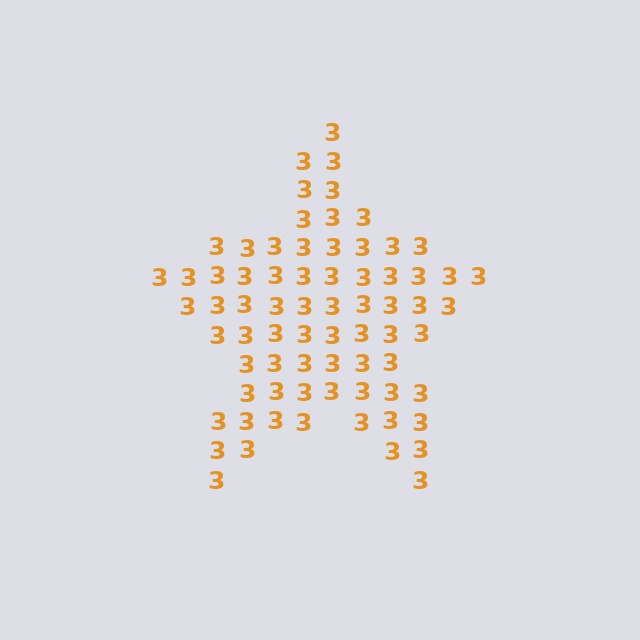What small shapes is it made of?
It is made of small digit 3's.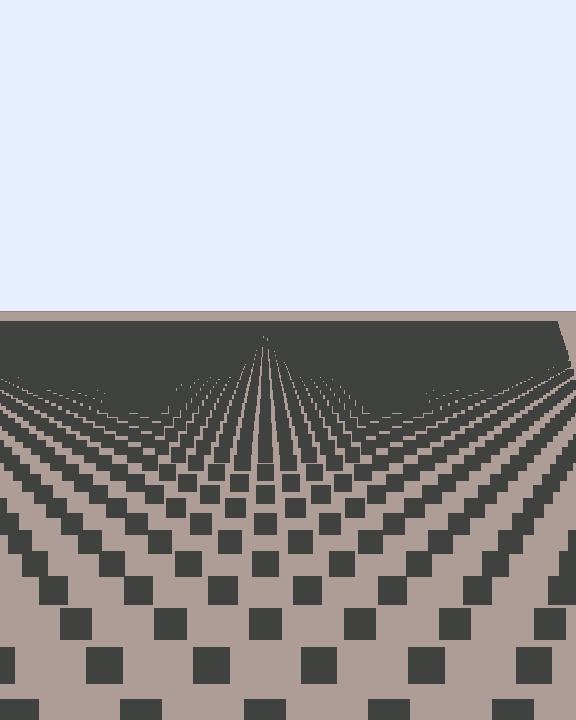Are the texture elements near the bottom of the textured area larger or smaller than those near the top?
Larger. Near the bottom, elements are closer to the viewer and appear at a bigger on-screen size.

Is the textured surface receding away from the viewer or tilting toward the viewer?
The surface is receding away from the viewer. Texture elements get smaller and denser toward the top.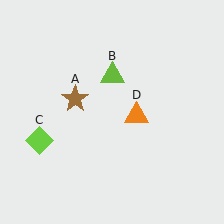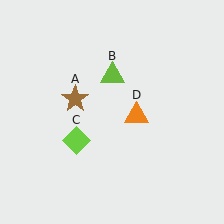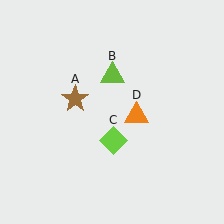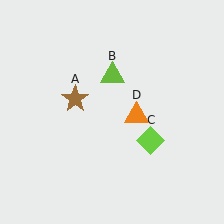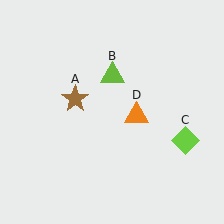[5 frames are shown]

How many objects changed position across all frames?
1 object changed position: lime diamond (object C).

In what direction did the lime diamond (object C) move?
The lime diamond (object C) moved right.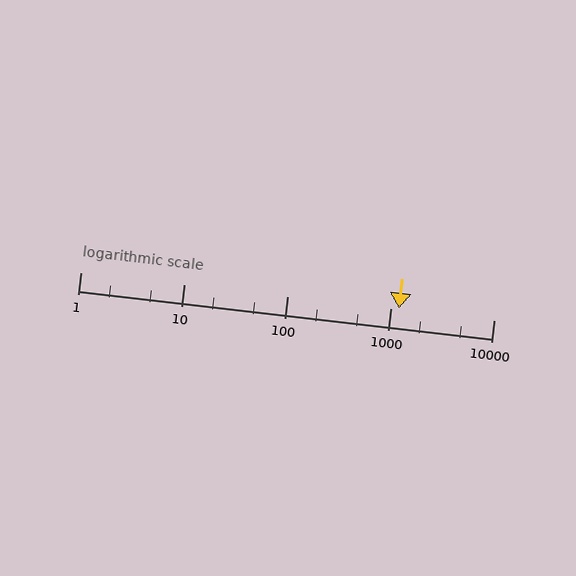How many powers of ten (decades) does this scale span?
The scale spans 4 decades, from 1 to 10000.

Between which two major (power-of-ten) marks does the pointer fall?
The pointer is between 1000 and 10000.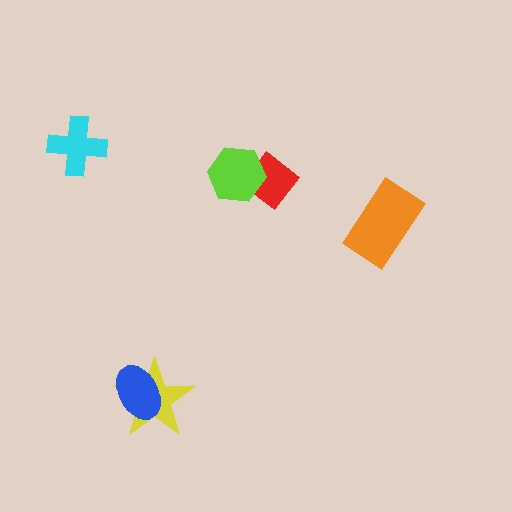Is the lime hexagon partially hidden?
No, no other shape covers it.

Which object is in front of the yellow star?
The blue ellipse is in front of the yellow star.